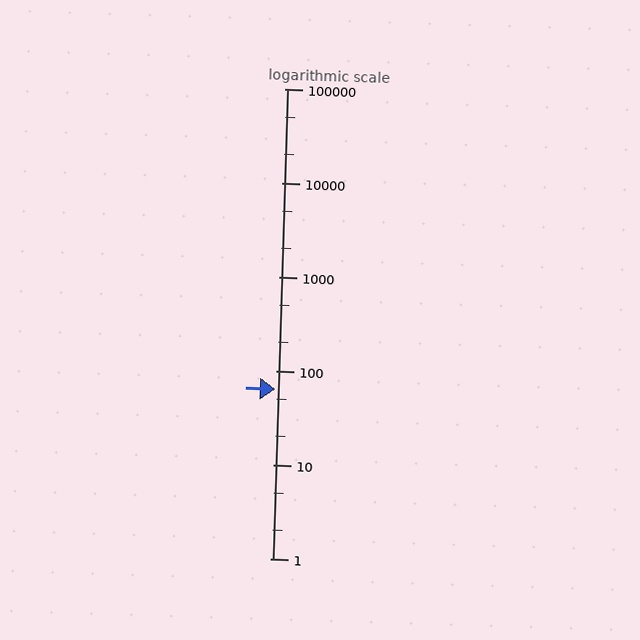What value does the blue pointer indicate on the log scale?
The pointer indicates approximately 64.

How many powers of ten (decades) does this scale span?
The scale spans 5 decades, from 1 to 100000.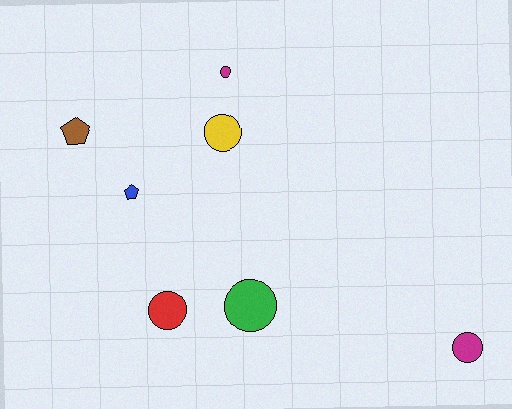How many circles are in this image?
There are 5 circles.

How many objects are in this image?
There are 7 objects.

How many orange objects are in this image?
There are no orange objects.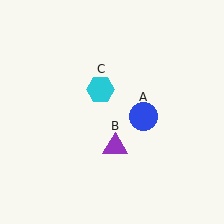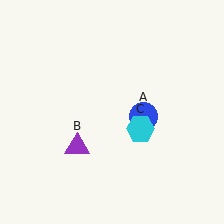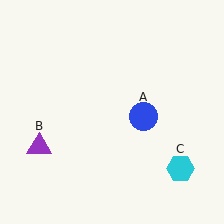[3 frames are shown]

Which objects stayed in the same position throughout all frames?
Blue circle (object A) remained stationary.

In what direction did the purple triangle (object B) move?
The purple triangle (object B) moved left.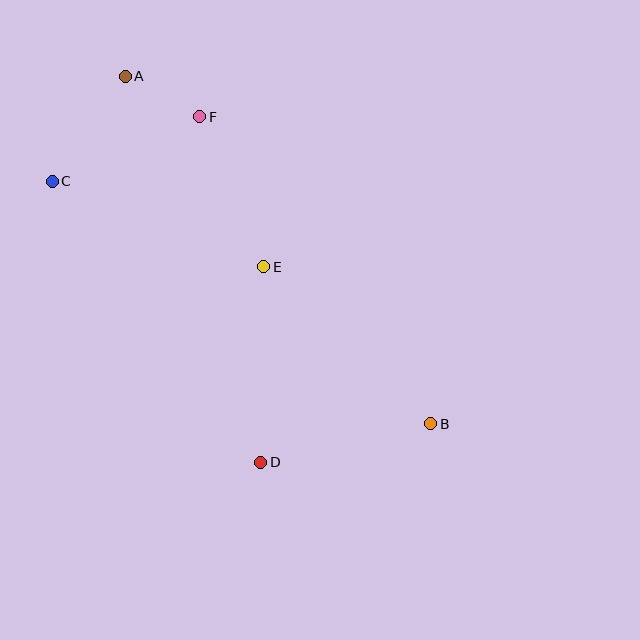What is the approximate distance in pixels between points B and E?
The distance between B and E is approximately 229 pixels.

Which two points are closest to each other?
Points A and F are closest to each other.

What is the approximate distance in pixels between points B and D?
The distance between B and D is approximately 174 pixels.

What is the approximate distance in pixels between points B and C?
The distance between B and C is approximately 449 pixels.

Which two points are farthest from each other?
Points A and B are farthest from each other.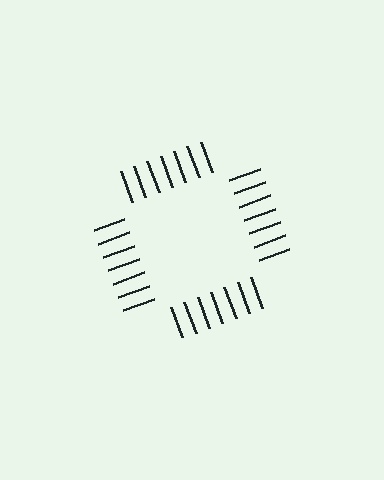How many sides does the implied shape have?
4 sides — the line-ends trace a square.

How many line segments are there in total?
28 — 7 along each of the 4 edges.